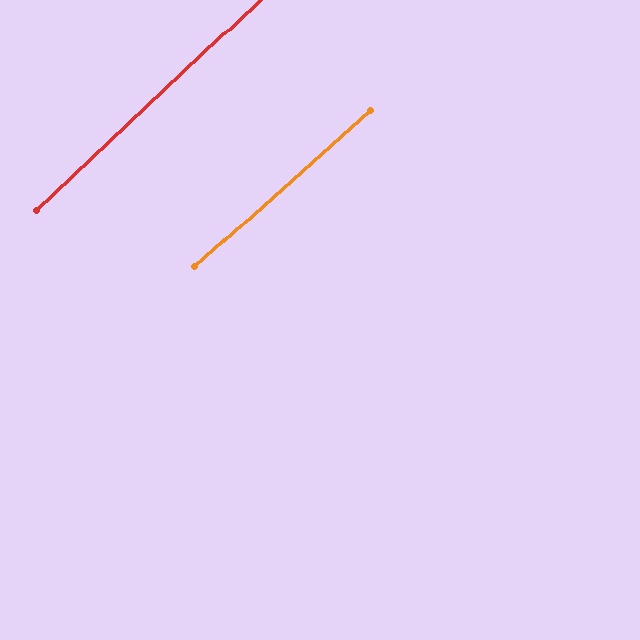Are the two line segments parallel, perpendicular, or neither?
Parallel — their directions differ by only 1.7°.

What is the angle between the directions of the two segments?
Approximately 2 degrees.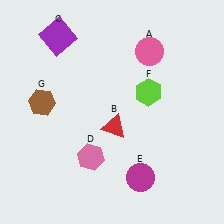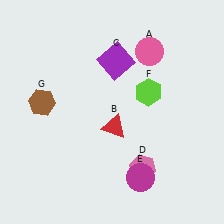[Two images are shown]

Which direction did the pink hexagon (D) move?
The pink hexagon (D) moved right.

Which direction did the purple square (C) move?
The purple square (C) moved right.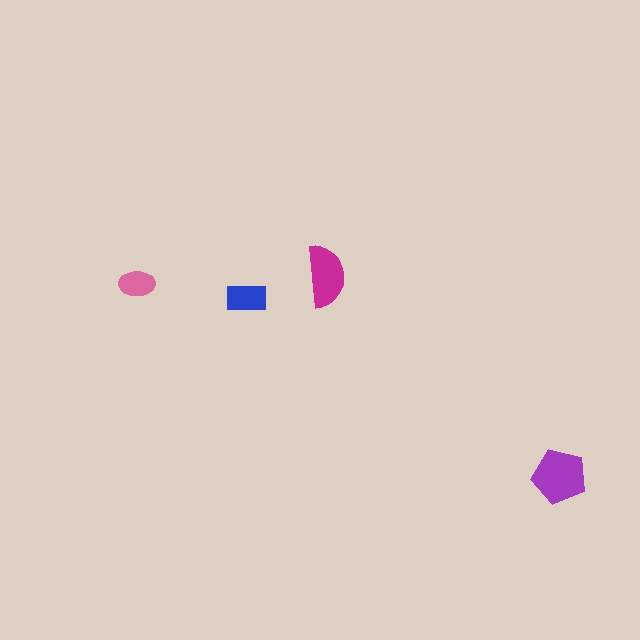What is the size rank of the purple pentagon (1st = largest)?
1st.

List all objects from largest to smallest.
The purple pentagon, the magenta semicircle, the blue rectangle, the pink ellipse.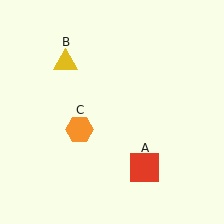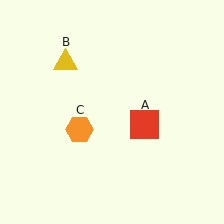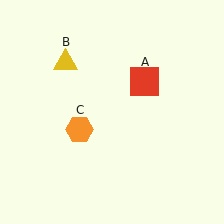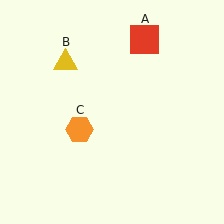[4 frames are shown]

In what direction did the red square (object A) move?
The red square (object A) moved up.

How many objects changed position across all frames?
1 object changed position: red square (object A).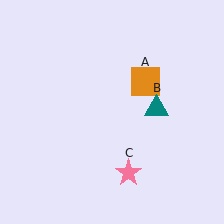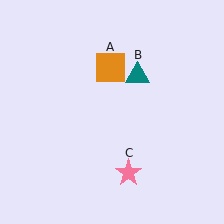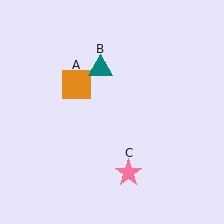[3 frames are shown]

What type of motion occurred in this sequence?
The orange square (object A), teal triangle (object B) rotated counterclockwise around the center of the scene.